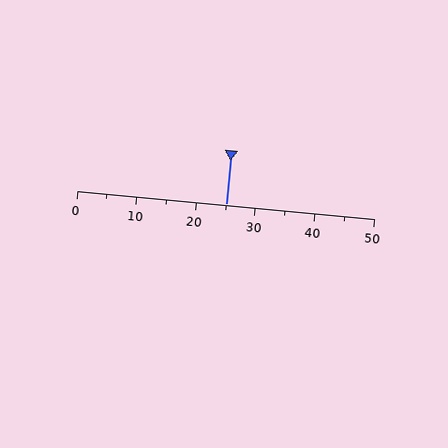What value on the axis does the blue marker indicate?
The marker indicates approximately 25.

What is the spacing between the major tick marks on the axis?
The major ticks are spaced 10 apart.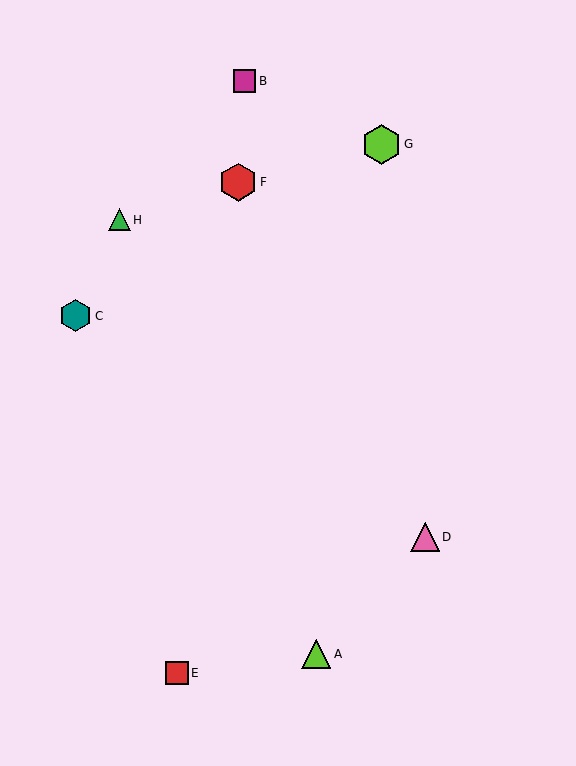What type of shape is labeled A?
Shape A is a lime triangle.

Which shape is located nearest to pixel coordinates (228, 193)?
The red hexagon (labeled F) at (238, 182) is nearest to that location.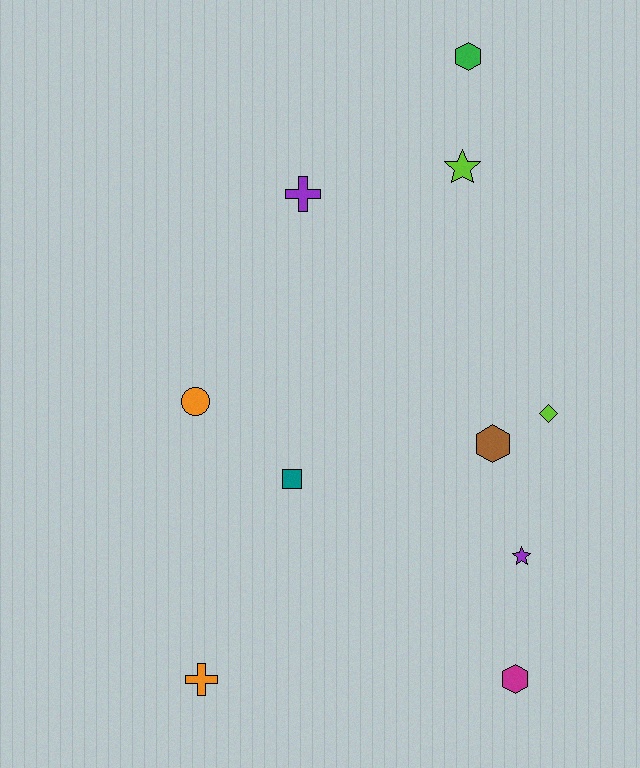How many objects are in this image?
There are 10 objects.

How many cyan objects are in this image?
There are no cyan objects.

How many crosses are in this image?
There are 2 crosses.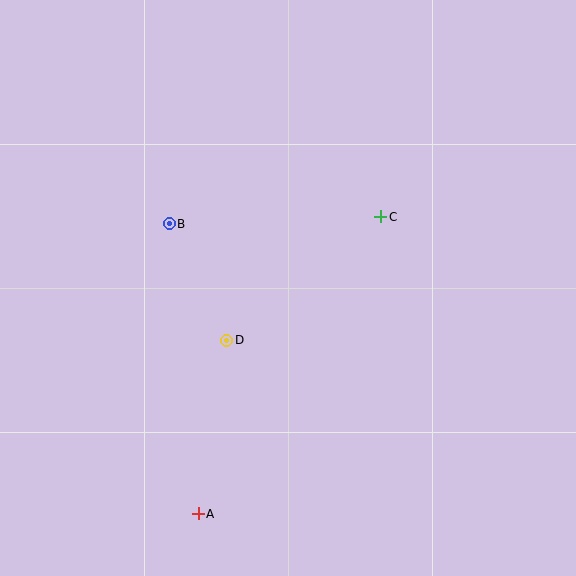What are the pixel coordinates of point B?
Point B is at (169, 224).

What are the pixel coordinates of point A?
Point A is at (198, 514).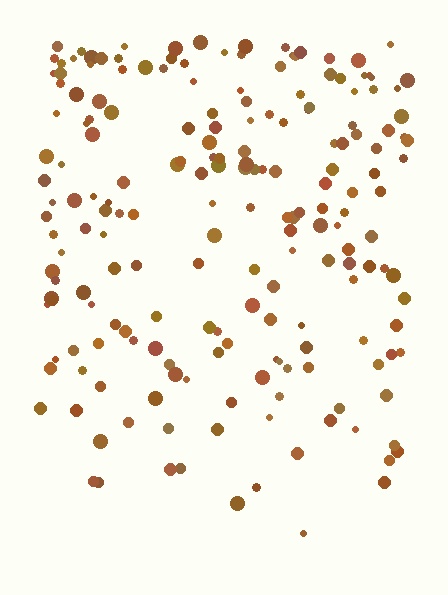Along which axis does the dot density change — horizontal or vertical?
Vertical.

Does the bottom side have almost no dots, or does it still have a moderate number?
Still a moderate number, just noticeably fewer than the top.